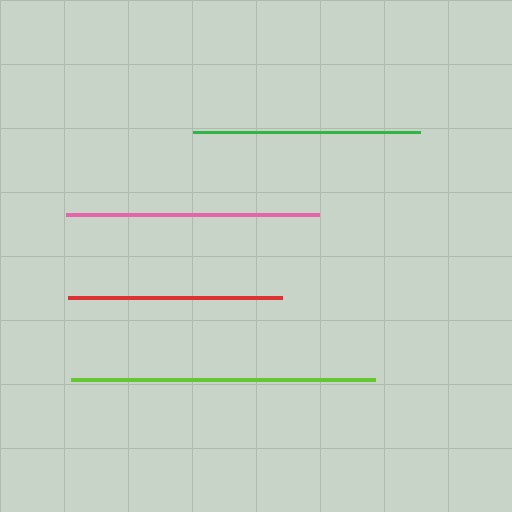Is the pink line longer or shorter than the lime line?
The lime line is longer than the pink line.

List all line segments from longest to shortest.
From longest to shortest: lime, pink, green, red.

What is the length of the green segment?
The green segment is approximately 227 pixels long.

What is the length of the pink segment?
The pink segment is approximately 254 pixels long.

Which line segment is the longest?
The lime line is the longest at approximately 305 pixels.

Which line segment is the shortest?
The red line is the shortest at approximately 214 pixels.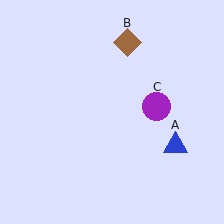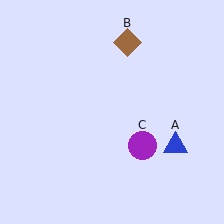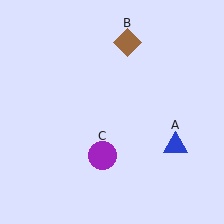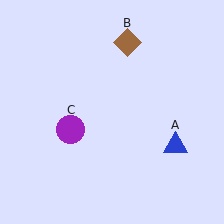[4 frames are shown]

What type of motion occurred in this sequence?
The purple circle (object C) rotated clockwise around the center of the scene.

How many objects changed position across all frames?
1 object changed position: purple circle (object C).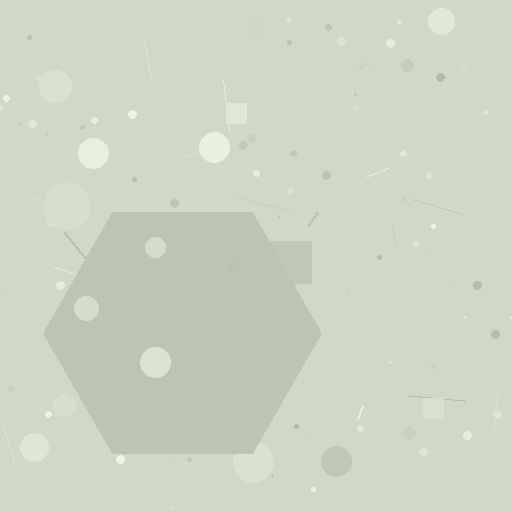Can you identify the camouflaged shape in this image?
The camouflaged shape is a hexagon.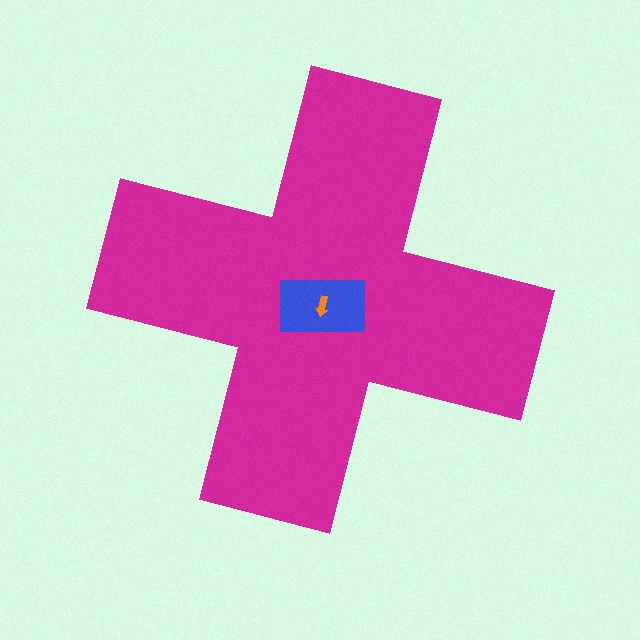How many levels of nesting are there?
3.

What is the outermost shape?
The magenta cross.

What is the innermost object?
The orange arrow.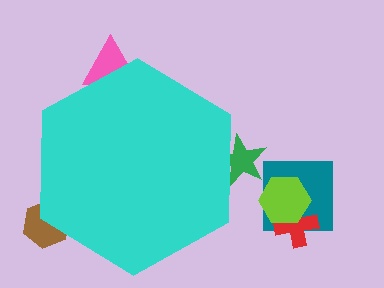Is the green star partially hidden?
Yes, the green star is partially hidden behind the cyan hexagon.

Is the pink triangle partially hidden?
Yes, the pink triangle is partially hidden behind the cyan hexagon.